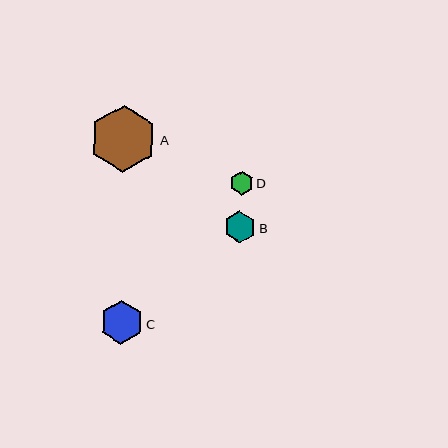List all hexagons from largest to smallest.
From largest to smallest: A, C, B, D.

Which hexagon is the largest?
Hexagon A is the largest with a size of approximately 67 pixels.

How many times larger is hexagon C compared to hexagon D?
Hexagon C is approximately 1.8 times the size of hexagon D.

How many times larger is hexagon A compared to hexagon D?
Hexagon A is approximately 2.9 times the size of hexagon D.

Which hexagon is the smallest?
Hexagon D is the smallest with a size of approximately 23 pixels.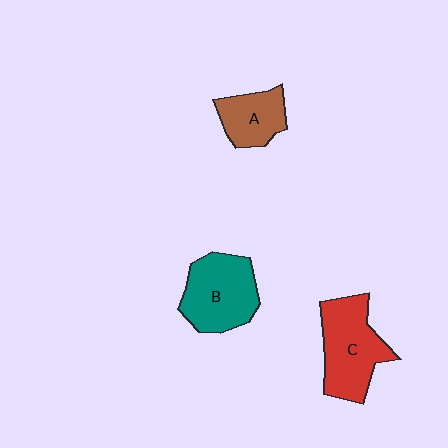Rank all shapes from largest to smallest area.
From largest to smallest: C (red), B (teal), A (brown).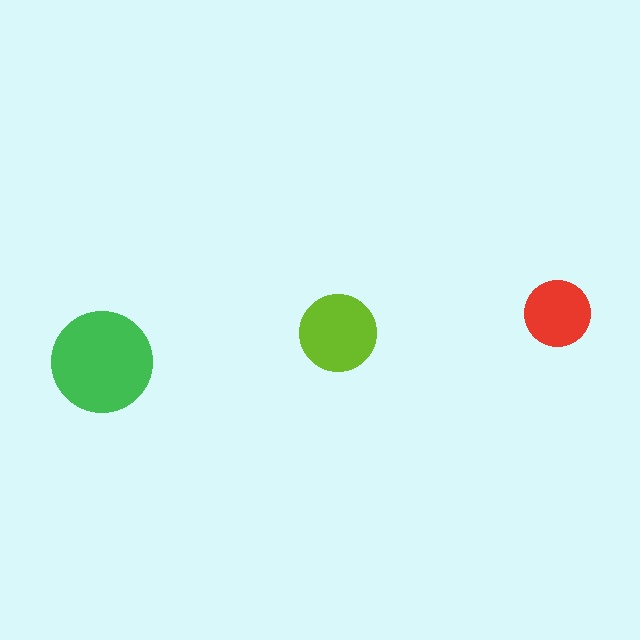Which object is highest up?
The red circle is topmost.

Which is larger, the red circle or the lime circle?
The lime one.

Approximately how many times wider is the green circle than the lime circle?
About 1.5 times wider.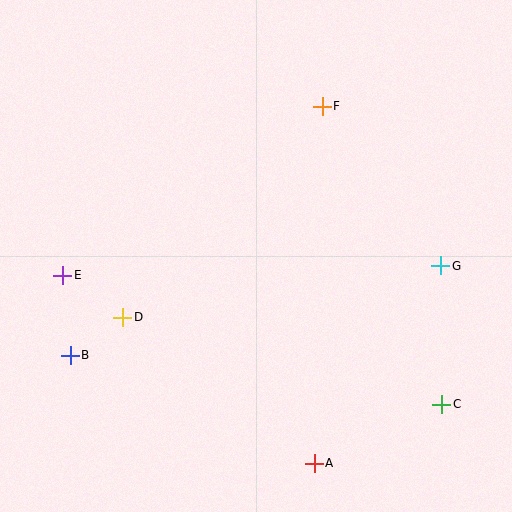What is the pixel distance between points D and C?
The distance between D and C is 331 pixels.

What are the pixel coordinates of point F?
Point F is at (322, 106).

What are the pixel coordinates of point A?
Point A is at (314, 463).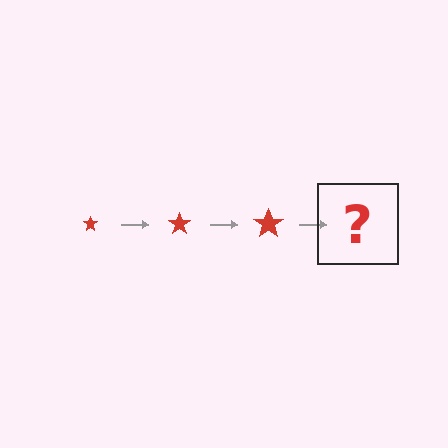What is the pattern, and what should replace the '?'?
The pattern is that the star gets progressively larger each step. The '?' should be a red star, larger than the previous one.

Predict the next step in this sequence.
The next step is a red star, larger than the previous one.